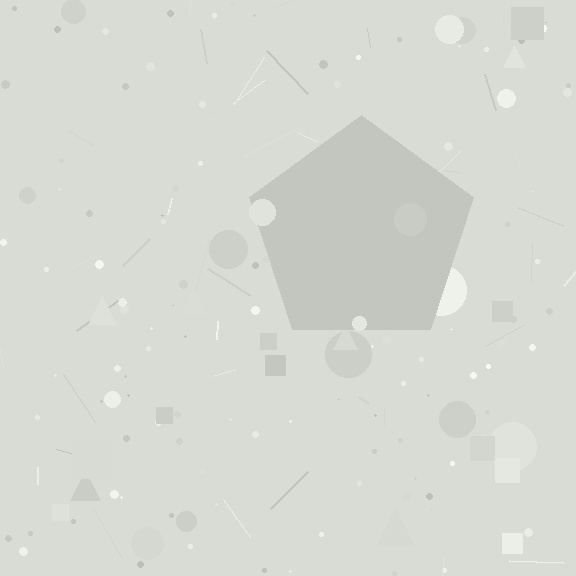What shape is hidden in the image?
A pentagon is hidden in the image.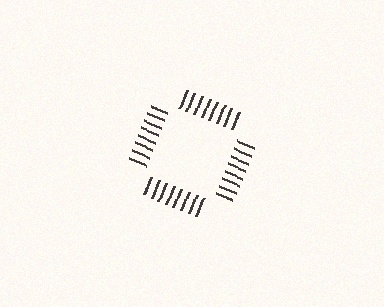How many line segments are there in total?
32 — 8 along each of the 4 edges.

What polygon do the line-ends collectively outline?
An illusory square — the line segments terminate on its edges but no continuous stroke is drawn.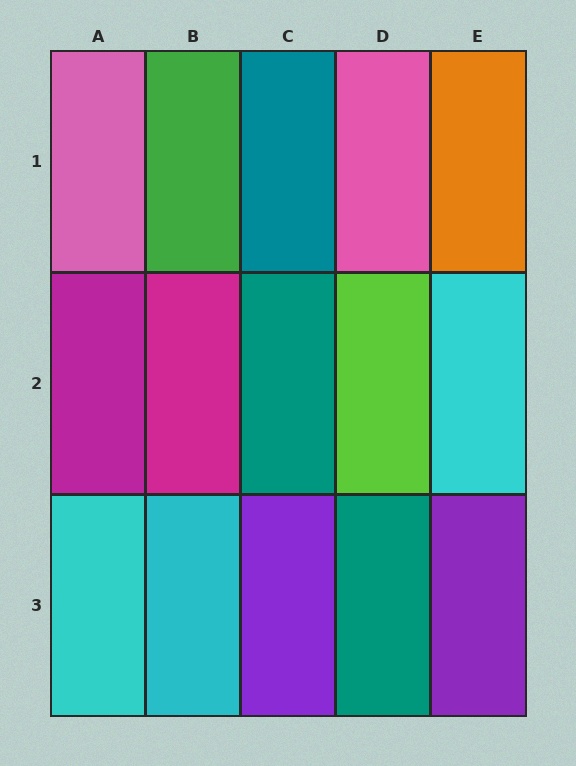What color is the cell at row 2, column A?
Magenta.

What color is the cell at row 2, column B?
Magenta.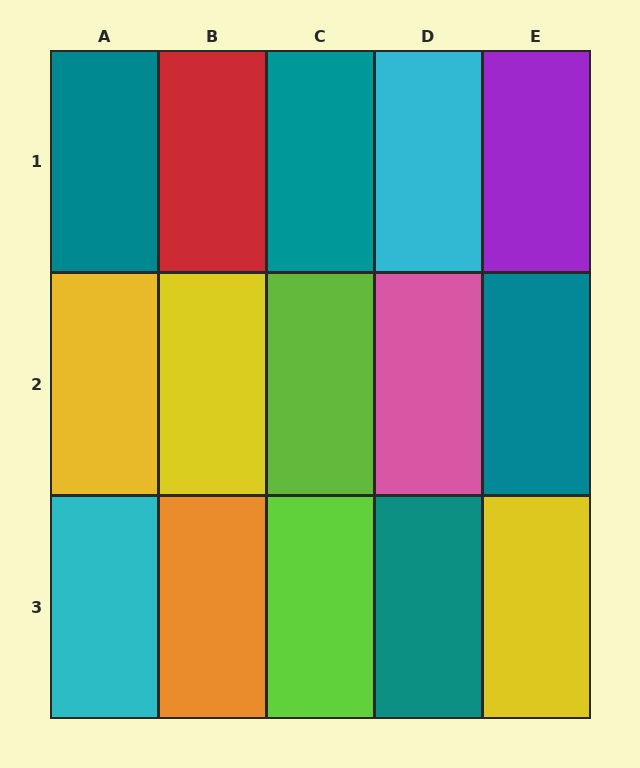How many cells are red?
1 cell is red.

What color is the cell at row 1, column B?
Red.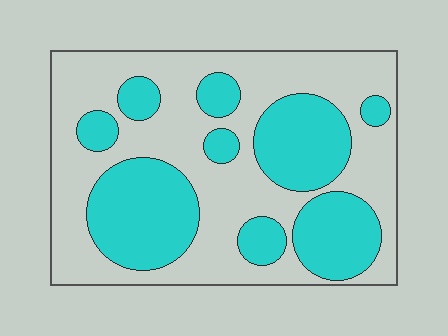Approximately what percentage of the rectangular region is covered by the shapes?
Approximately 40%.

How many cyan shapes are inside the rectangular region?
9.